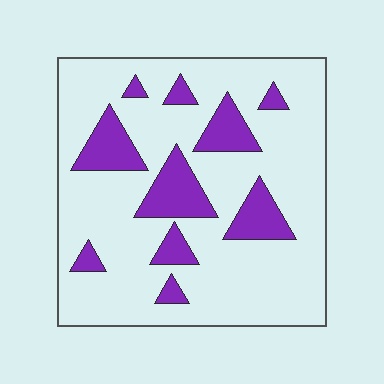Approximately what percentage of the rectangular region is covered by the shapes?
Approximately 20%.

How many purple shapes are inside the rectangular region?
10.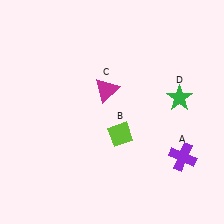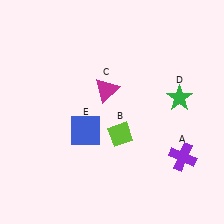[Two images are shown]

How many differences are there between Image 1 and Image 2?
There is 1 difference between the two images.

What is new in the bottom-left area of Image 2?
A blue square (E) was added in the bottom-left area of Image 2.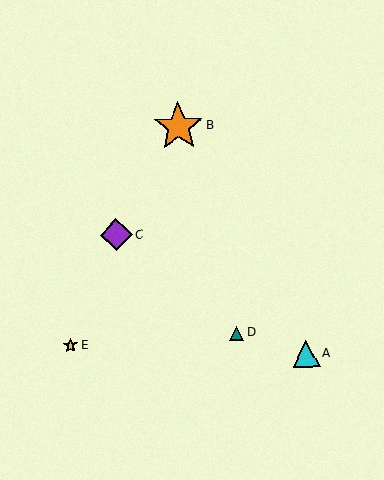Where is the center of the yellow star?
The center of the yellow star is at (71, 346).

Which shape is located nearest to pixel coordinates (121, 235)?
The purple diamond (labeled C) at (116, 235) is nearest to that location.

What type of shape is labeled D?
Shape D is a teal triangle.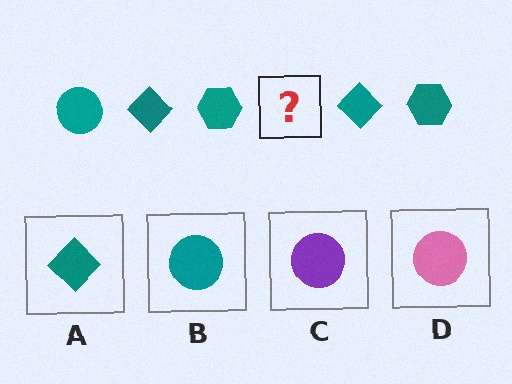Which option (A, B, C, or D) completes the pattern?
B.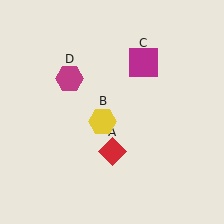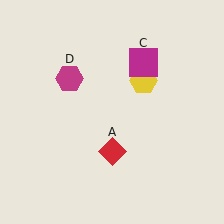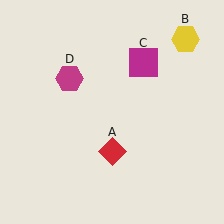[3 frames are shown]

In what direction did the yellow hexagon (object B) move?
The yellow hexagon (object B) moved up and to the right.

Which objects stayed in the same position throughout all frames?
Red diamond (object A) and magenta square (object C) and magenta hexagon (object D) remained stationary.